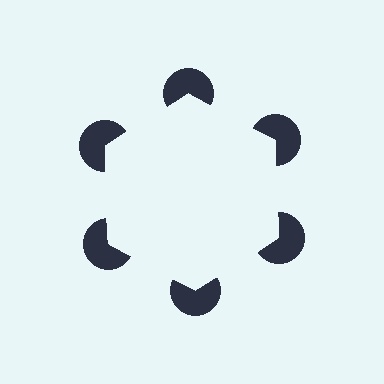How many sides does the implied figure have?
6 sides.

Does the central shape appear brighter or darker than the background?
It typically appears slightly brighter than the background, even though no actual brightness change is drawn.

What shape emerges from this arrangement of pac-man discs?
An illusory hexagon — its edges are inferred from the aligned wedge cuts in the pac-man discs, not physically drawn.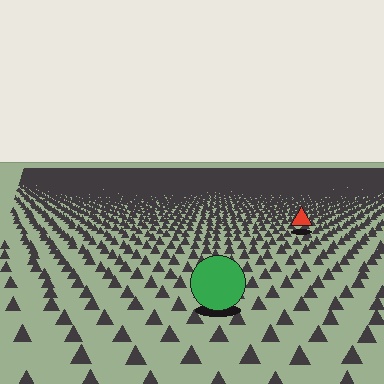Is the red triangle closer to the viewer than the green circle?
No. The green circle is closer — you can tell from the texture gradient: the ground texture is coarser near it.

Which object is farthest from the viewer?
The red triangle is farthest from the viewer. It appears smaller and the ground texture around it is denser.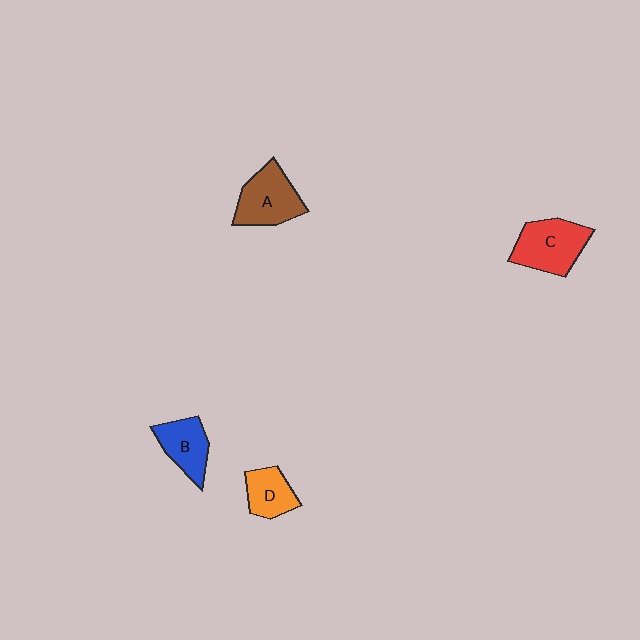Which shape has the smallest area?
Shape D (orange).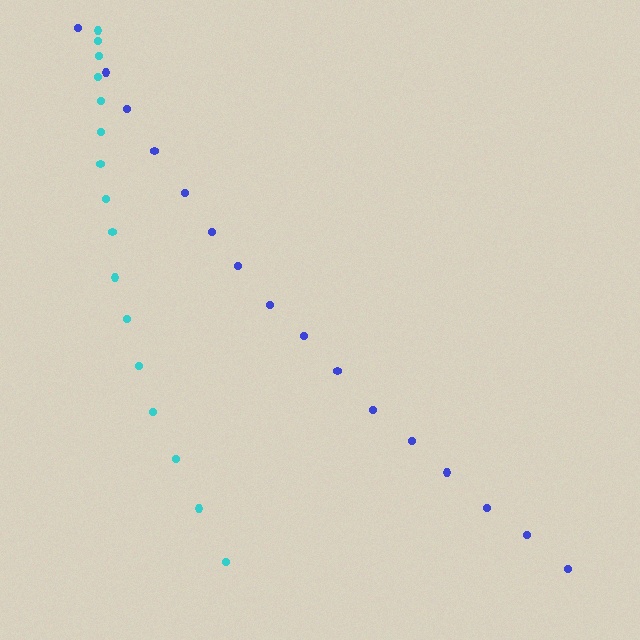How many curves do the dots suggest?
There are 2 distinct paths.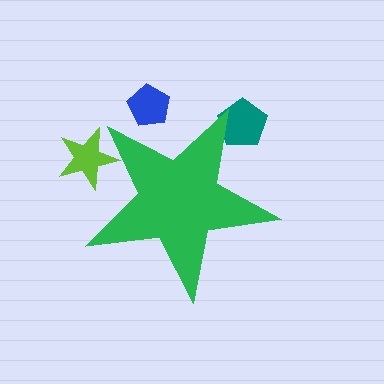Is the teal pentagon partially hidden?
Yes, the teal pentagon is partially hidden behind the green star.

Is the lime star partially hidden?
Yes, the lime star is partially hidden behind the green star.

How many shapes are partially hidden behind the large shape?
3 shapes are partially hidden.